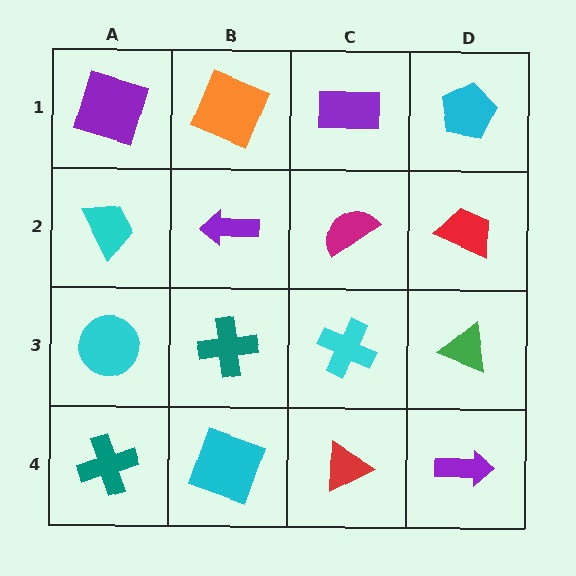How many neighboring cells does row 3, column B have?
4.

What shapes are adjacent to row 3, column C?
A magenta semicircle (row 2, column C), a red triangle (row 4, column C), a teal cross (row 3, column B), a green triangle (row 3, column D).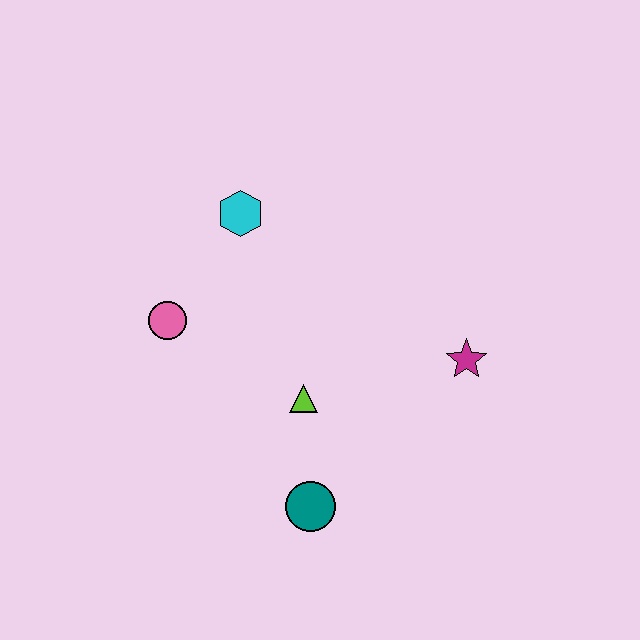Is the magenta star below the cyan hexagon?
Yes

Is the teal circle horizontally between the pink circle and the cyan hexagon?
No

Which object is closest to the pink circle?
The cyan hexagon is closest to the pink circle.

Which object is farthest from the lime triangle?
The cyan hexagon is farthest from the lime triangle.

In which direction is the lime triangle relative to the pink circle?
The lime triangle is to the right of the pink circle.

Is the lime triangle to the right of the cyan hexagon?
Yes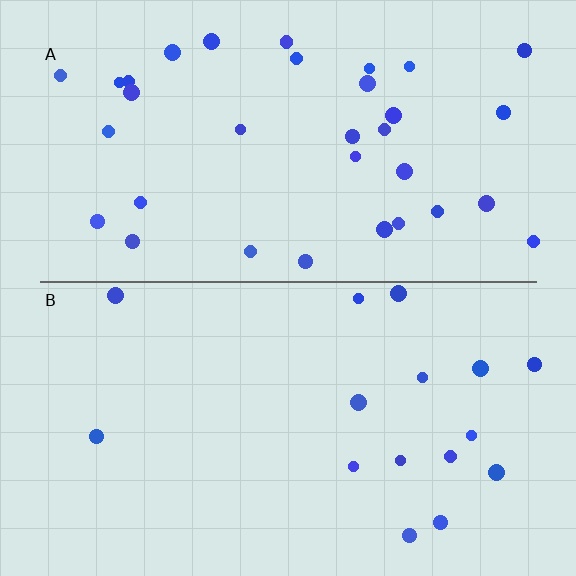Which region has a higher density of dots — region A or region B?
A (the top).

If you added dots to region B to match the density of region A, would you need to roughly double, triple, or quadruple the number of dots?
Approximately double.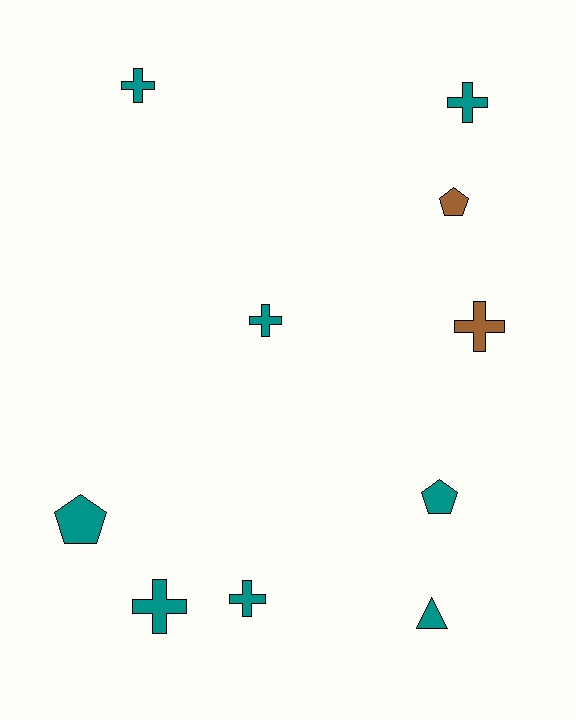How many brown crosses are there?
There is 1 brown cross.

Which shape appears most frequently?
Cross, with 6 objects.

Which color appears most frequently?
Teal, with 8 objects.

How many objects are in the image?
There are 10 objects.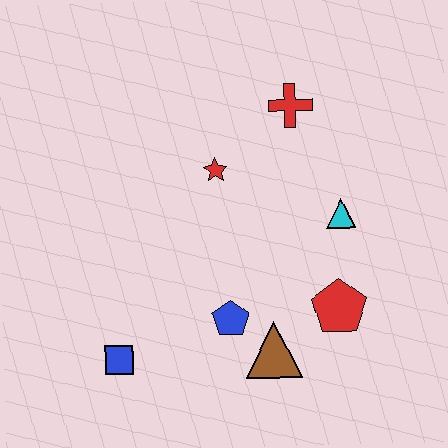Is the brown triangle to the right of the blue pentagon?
Yes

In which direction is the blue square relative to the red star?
The blue square is below the red star.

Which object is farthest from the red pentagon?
The blue square is farthest from the red pentagon.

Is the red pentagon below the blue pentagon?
No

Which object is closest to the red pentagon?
The brown triangle is closest to the red pentagon.